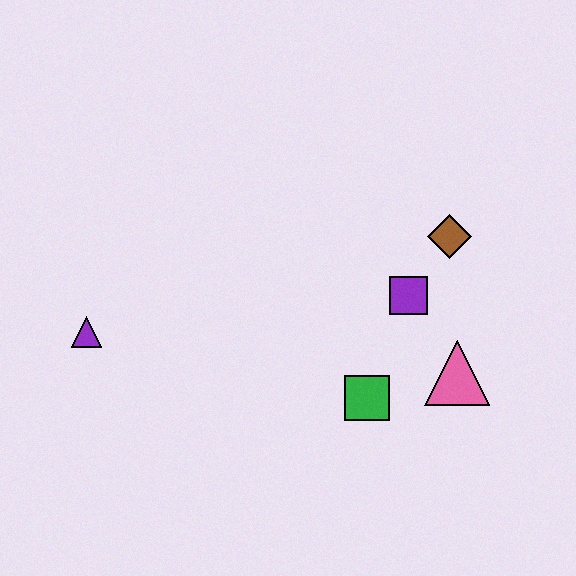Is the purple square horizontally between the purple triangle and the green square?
No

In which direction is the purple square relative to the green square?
The purple square is above the green square.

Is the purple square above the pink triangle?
Yes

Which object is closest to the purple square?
The brown diamond is closest to the purple square.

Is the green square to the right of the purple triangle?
Yes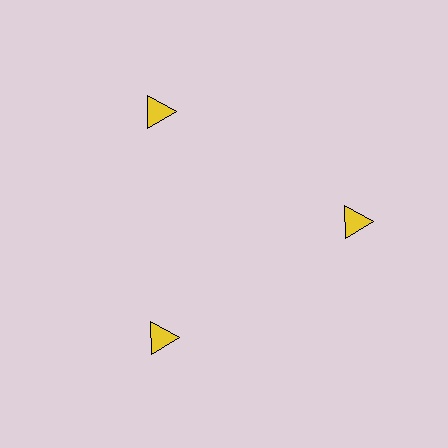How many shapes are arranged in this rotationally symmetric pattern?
There are 3 shapes, arranged in 3 groups of 1.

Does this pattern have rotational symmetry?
Yes, this pattern has 3-fold rotational symmetry. It looks the same after rotating 120 degrees around the center.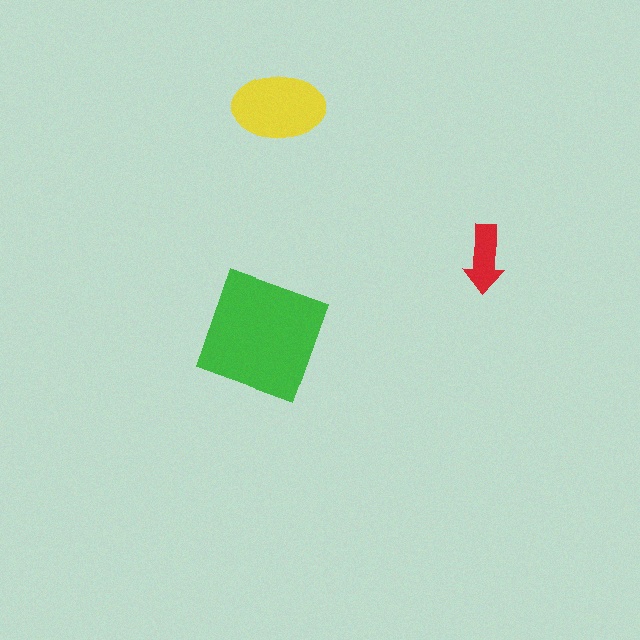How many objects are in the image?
There are 3 objects in the image.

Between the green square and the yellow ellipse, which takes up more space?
The green square.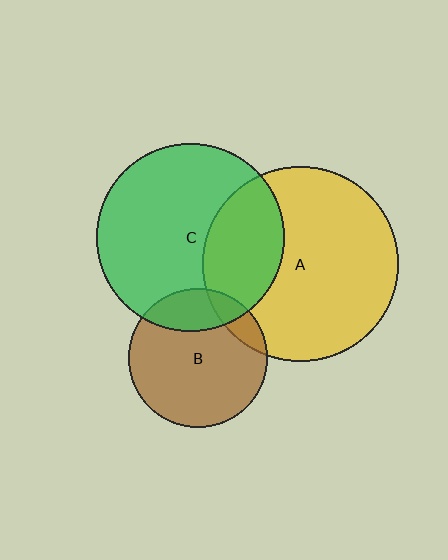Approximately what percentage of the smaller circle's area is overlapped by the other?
Approximately 20%.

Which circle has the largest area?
Circle A (yellow).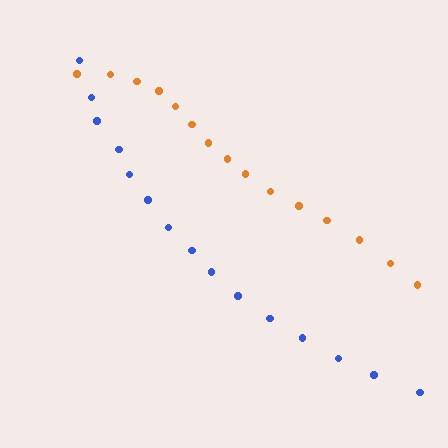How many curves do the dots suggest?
There are 2 distinct paths.